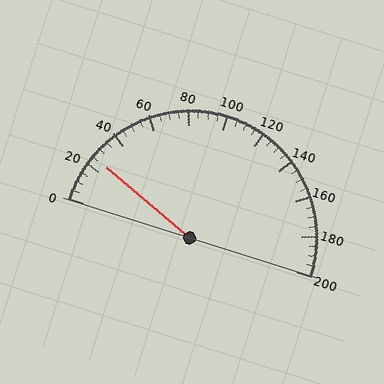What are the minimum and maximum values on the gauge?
The gauge ranges from 0 to 200.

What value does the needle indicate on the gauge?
The needle indicates approximately 25.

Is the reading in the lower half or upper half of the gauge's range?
The reading is in the lower half of the range (0 to 200).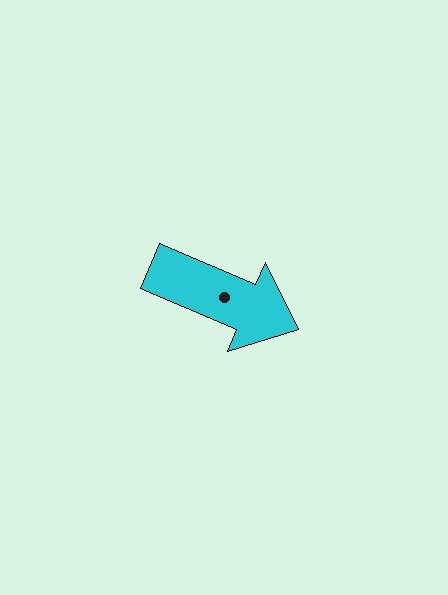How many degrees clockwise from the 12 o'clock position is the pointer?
Approximately 113 degrees.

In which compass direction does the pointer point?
Southeast.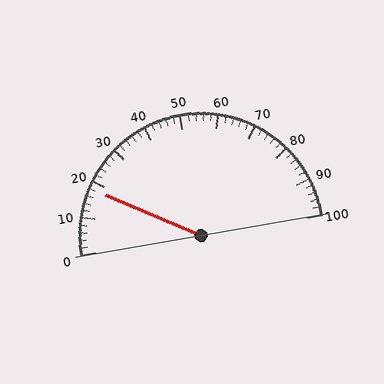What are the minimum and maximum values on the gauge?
The gauge ranges from 0 to 100.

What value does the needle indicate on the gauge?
The needle indicates approximately 18.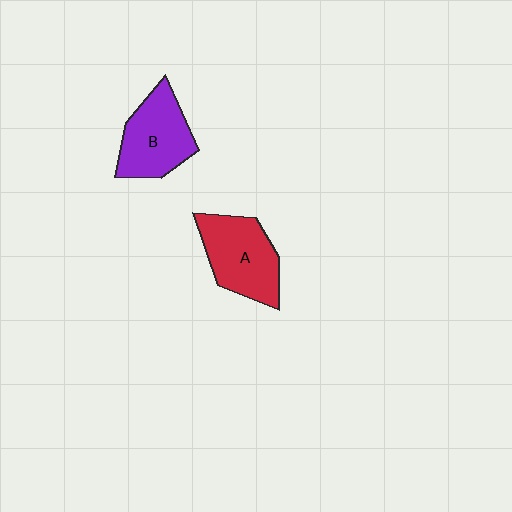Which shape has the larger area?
Shape A (red).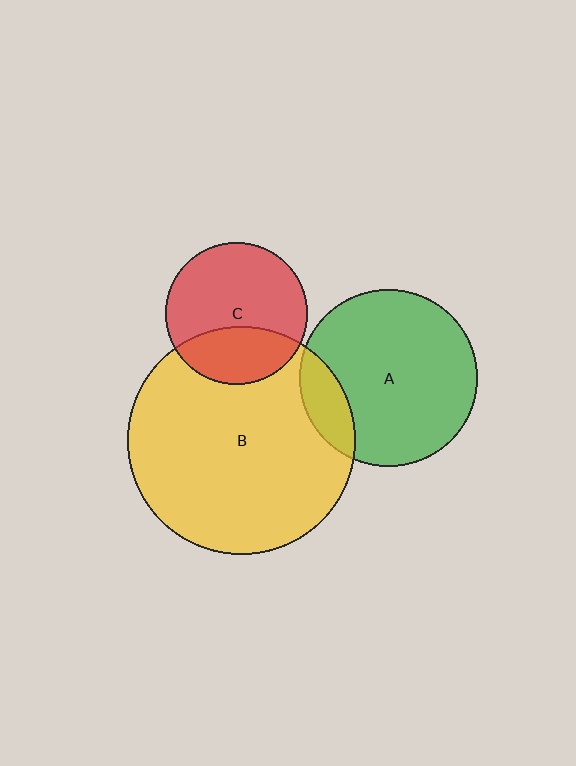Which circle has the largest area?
Circle B (yellow).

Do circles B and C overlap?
Yes.